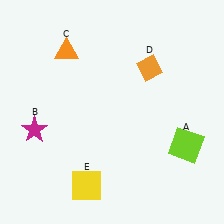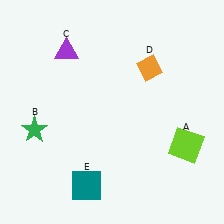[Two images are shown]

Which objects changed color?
B changed from magenta to green. C changed from orange to purple. E changed from yellow to teal.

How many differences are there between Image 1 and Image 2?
There are 3 differences between the two images.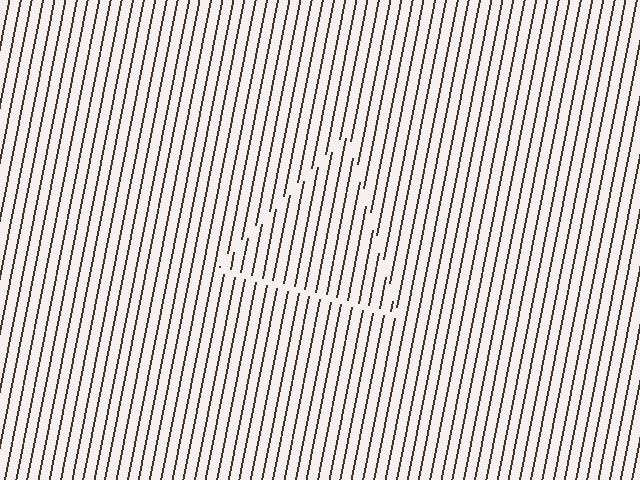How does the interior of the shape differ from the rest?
The interior of the shape contains the same grating, shifted by half a period — the contour is defined by the phase discontinuity where line-ends from the inner and outer gratings abut.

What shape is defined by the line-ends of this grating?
An illusory triangle. The interior of the shape contains the same grating, shifted by half a period — the contour is defined by the phase discontinuity where line-ends from the inner and outer gratings abut.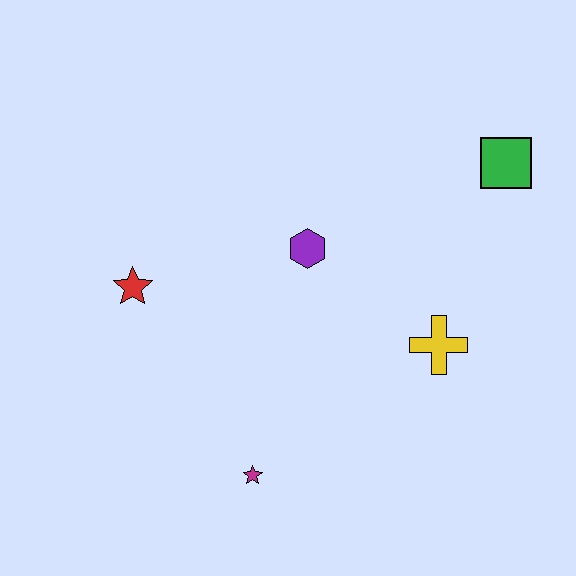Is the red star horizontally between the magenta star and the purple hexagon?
No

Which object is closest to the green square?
The yellow cross is closest to the green square.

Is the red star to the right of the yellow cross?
No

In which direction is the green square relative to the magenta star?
The green square is above the magenta star.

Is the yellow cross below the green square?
Yes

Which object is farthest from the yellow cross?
The red star is farthest from the yellow cross.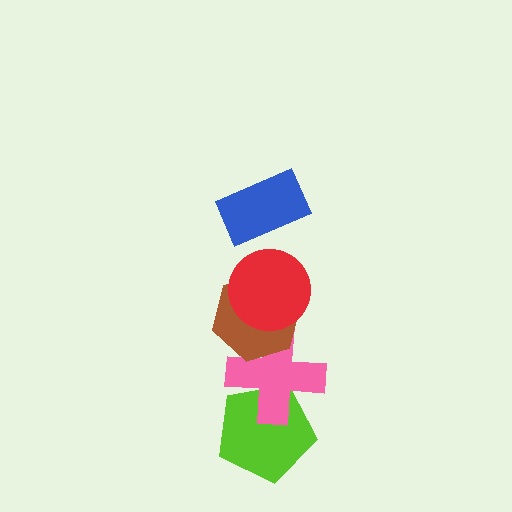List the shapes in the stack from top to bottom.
From top to bottom: the blue rectangle, the red circle, the brown hexagon, the pink cross, the lime pentagon.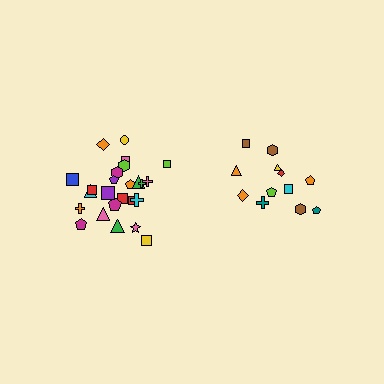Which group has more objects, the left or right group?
The left group.